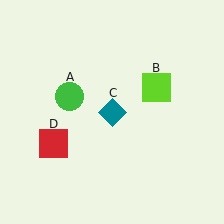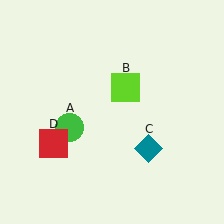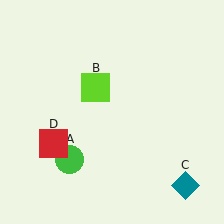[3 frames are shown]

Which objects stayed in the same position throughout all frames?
Red square (object D) remained stationary.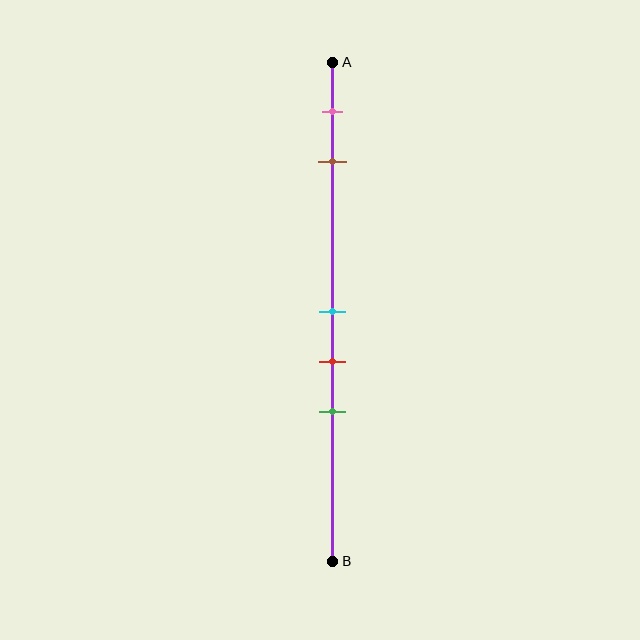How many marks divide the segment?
There are 5 marks dividing the segment.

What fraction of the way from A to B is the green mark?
The green mark is approximately 70% (0.7) of the way from A to B.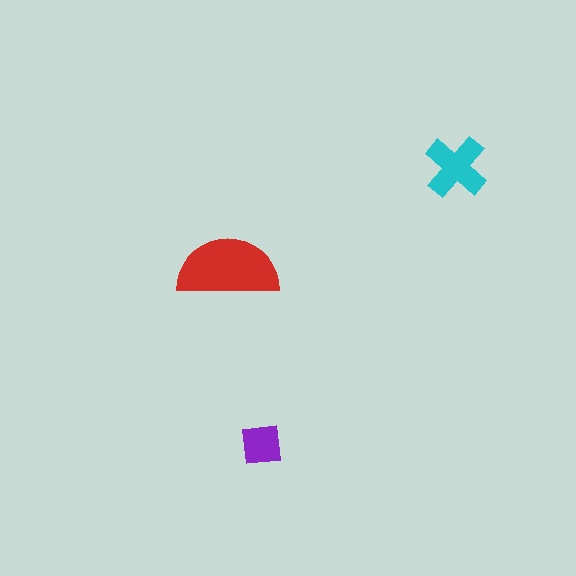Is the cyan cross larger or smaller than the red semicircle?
Smaller.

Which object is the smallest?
The purple square.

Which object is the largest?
The red semicircle.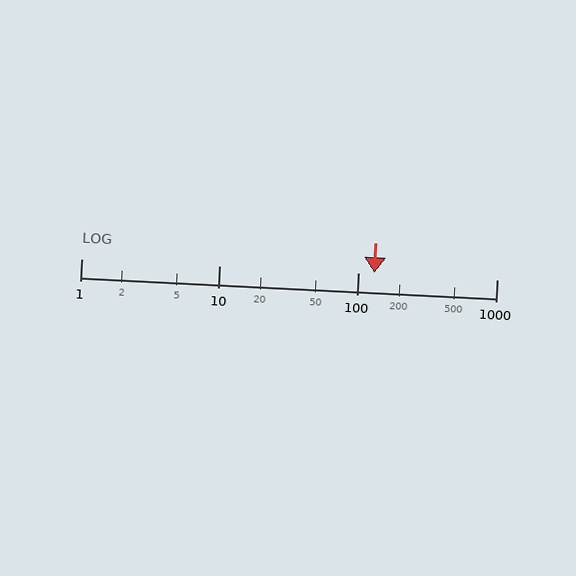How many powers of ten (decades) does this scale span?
The scale spans 3 decades, from 1 to 1000.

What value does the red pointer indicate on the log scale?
The pointer indicates approximately 130.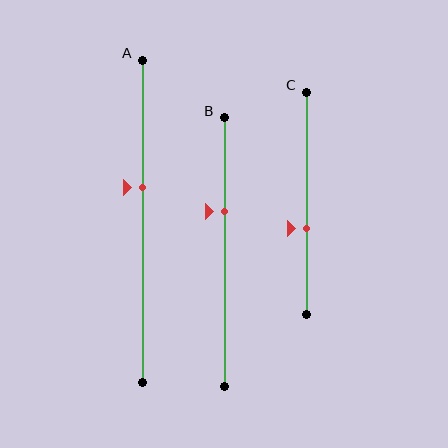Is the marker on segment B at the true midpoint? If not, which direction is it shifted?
No, the marker on segment B is shifted upward by about 15% of the segment length.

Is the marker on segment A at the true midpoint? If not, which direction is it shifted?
No, the marker on segment A is shifted upward by about 10% of the segment length.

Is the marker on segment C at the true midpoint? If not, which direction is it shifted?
No, the marker on segment C is shifted downward by about 11% of the segment length.